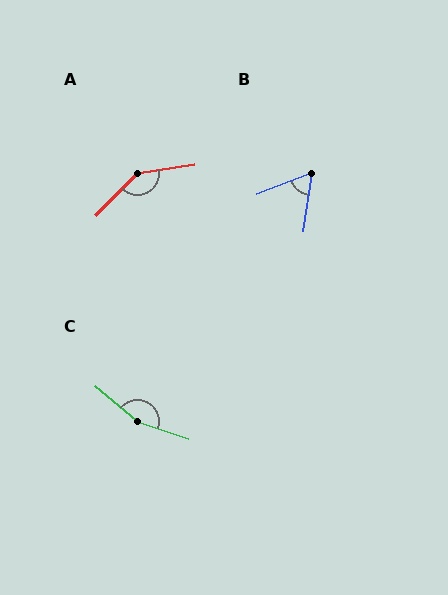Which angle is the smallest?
B, at approximately 61 degrees.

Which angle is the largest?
C, at approximately 158 degrees.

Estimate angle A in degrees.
Approximately 144 degrees.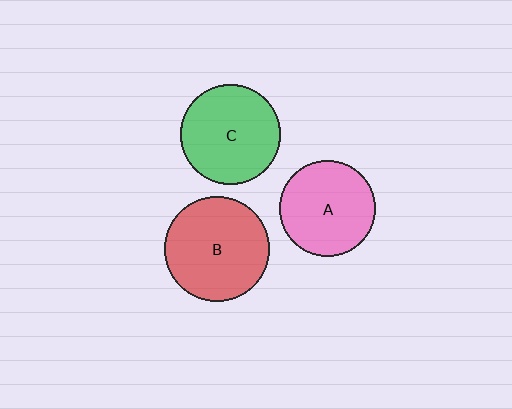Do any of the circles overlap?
No, none of the circles overlap.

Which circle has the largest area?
Circle B (red).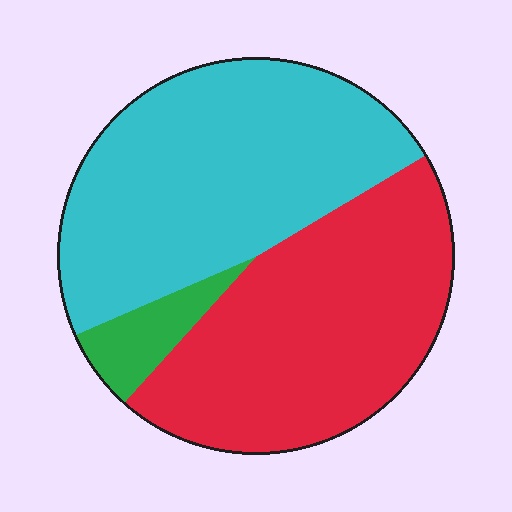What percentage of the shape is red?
Red covers about 45% of the shape.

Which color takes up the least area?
Green, at roughly 5%.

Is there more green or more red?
Red.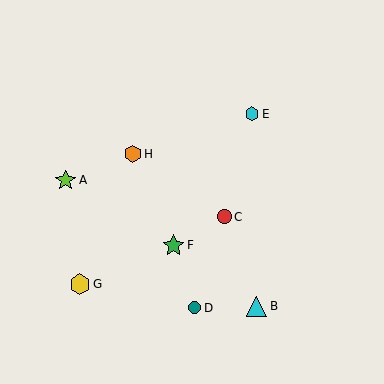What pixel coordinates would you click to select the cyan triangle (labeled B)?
Click at (257, 306) to select the cyan triangle B.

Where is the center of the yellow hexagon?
The center of the yellow hexagon is at (80, 284).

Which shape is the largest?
The green star (labeled F) is the largest.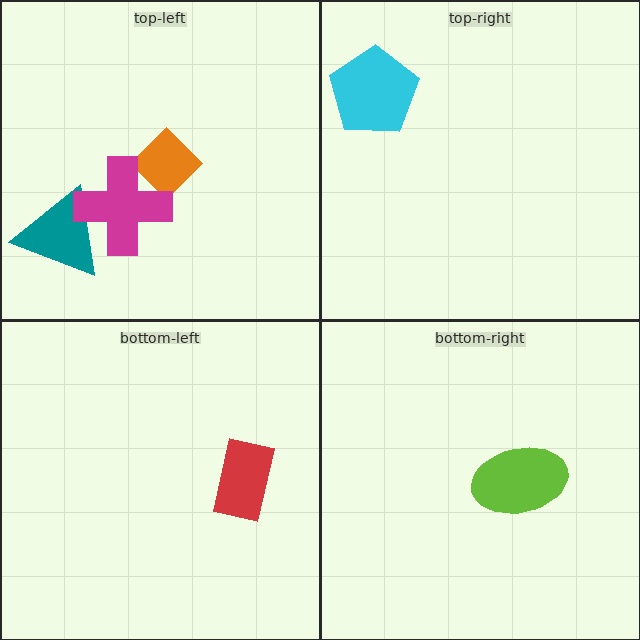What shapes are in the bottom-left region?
The red rectangle.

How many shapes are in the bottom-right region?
1.